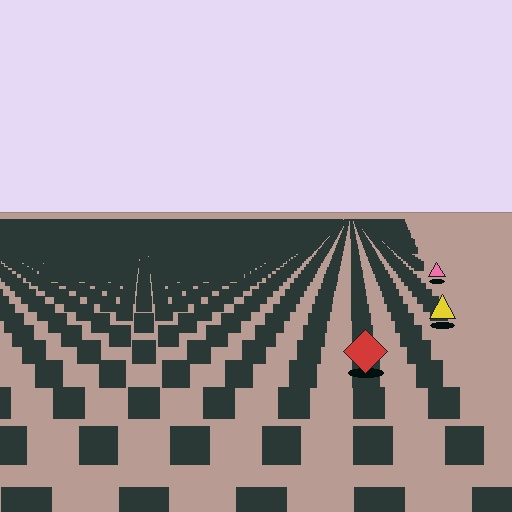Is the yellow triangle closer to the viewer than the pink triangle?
Yes. The yellow triangle is closer — you can tell from the texture gradient: the ground texture is coarser near it.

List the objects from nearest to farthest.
From nearest to farthest: the red diamond, the yellow triangle, the pink triangle.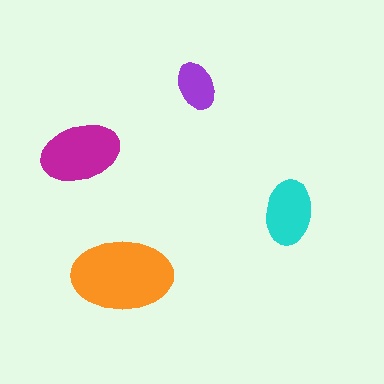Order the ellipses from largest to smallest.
the orange one, the magenta one, the cyan one, the purple one.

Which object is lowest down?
The orange ellipse is bottommost.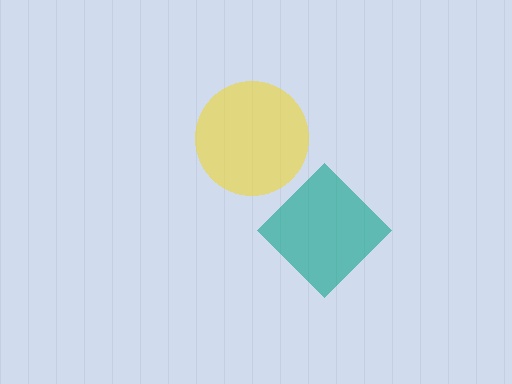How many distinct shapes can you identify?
There are 2 distinct shapes: a teal diamond, a yellow circle.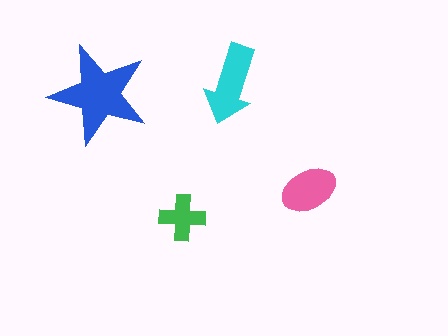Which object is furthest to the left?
The blue star is leftmost.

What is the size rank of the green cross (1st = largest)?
4th.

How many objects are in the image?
There are 4 objects in the image.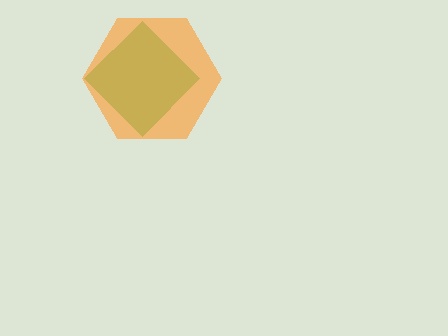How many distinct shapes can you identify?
There are 2 distinct shapes: a green diamond, an orange hexagon.